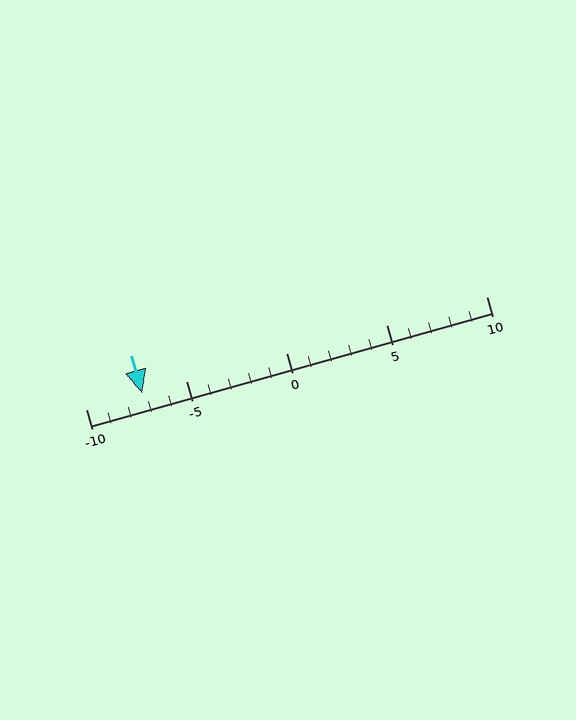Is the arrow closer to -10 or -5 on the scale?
The arrow is closer to -5.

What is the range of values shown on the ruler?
The ruler shows values from -10 to 10.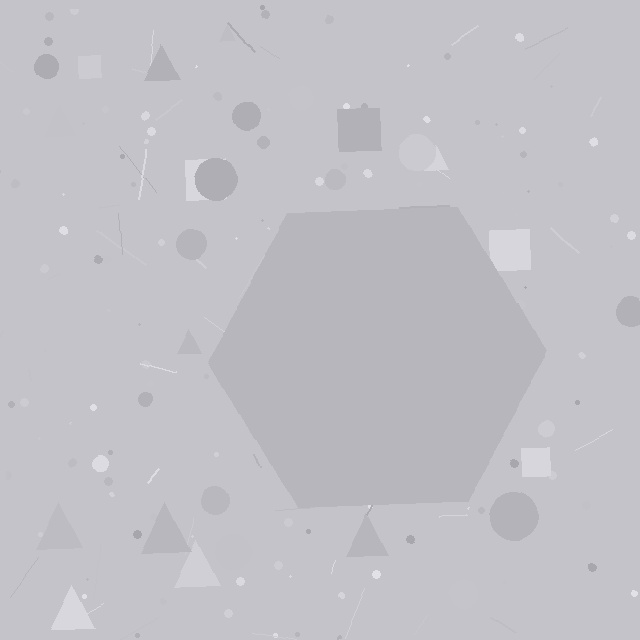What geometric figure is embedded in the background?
A hexagon is embedded in the background.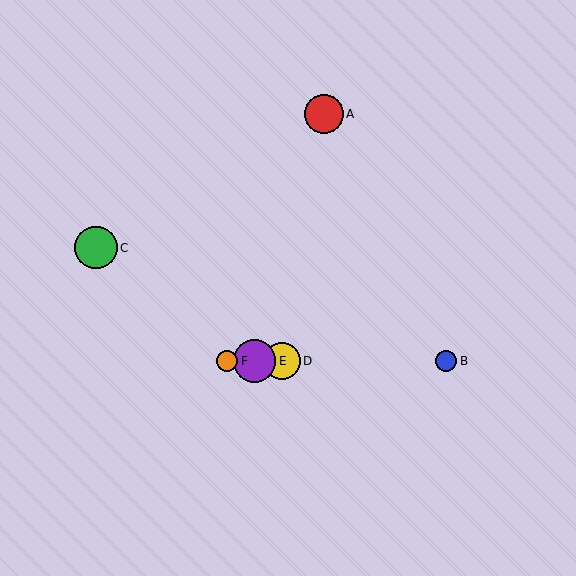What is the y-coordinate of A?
Object A is at y≈114.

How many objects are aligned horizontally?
4 objects (B, D, E, F) are aligned horizontally.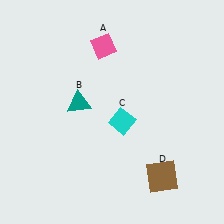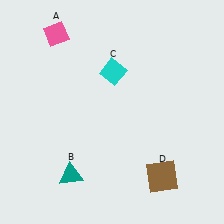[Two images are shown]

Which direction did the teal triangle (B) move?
The teal triangle (B) moved down.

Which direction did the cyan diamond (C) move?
The cyan diamond (C) moved up.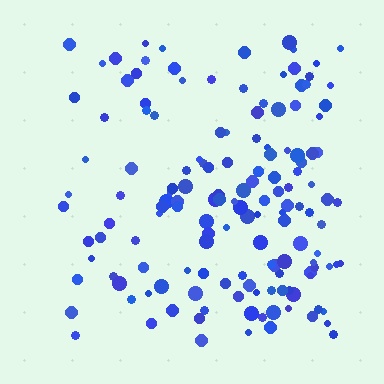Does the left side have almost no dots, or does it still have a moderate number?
Still a moderate number, just noticeably fewer than the right.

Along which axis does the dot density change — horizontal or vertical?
Horizontal.